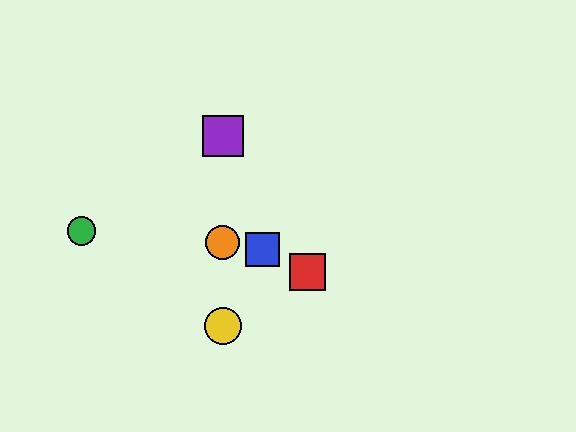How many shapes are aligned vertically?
3 shapes (the yellow circle, the purple square, the orange circle) are aligned vertically.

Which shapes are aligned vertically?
The yellow circle, the purple square, the orange circle are aligned vertically.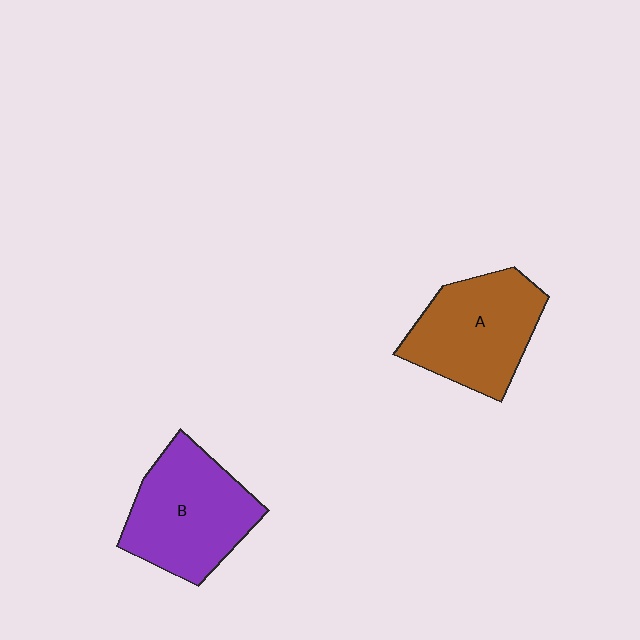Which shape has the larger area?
Shape B (purple).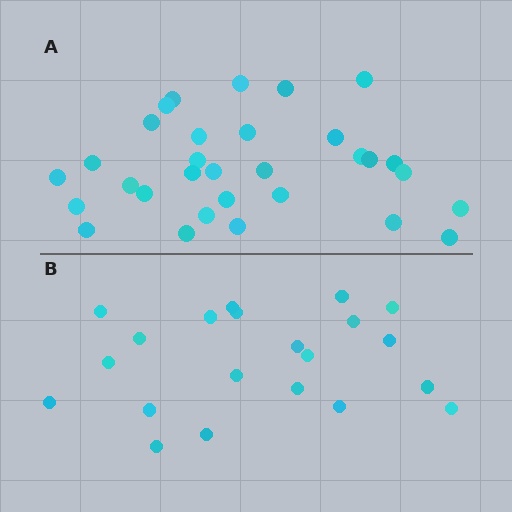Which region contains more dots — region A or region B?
Region A (the top region) has more dots.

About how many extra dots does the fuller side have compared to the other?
Region A has roughly 10 or so more dots than region B.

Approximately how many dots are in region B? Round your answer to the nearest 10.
About 20 dots. (The exact count is 21, which rounds to 20.)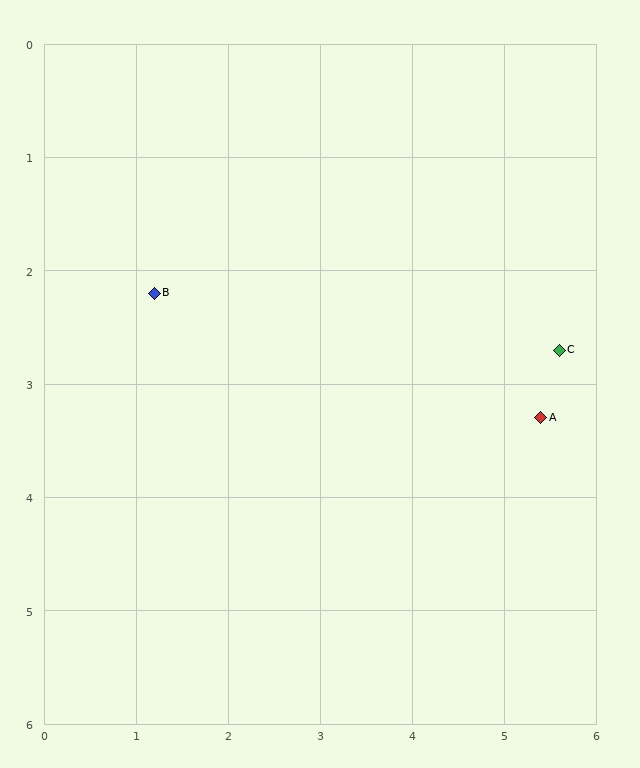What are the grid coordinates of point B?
Point B is at approximately (1.2, 2.2).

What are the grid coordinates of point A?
Point A is at approximately (5.4, 3.3).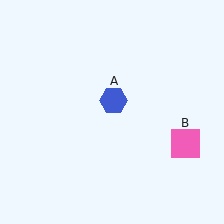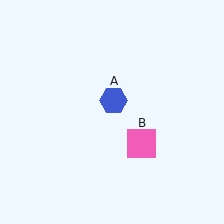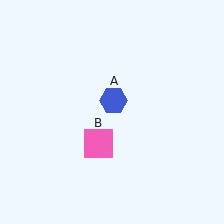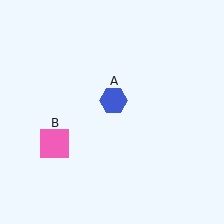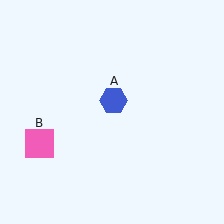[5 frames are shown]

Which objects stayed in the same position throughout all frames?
Blue hexagon (object A) remained stationary.